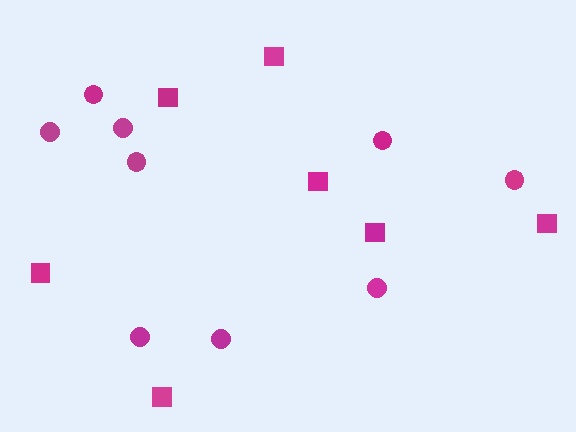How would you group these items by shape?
There are 2 groups: one group of circles (9) and one group of squares (7).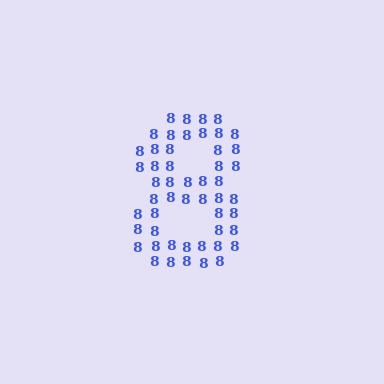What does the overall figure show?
The overall figure shows the digit 8.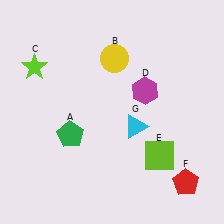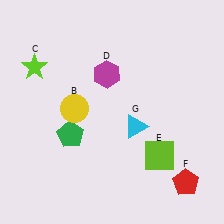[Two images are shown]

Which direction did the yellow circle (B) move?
The yellow circle (B) moved down.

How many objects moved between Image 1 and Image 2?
2 objects moved between the two images.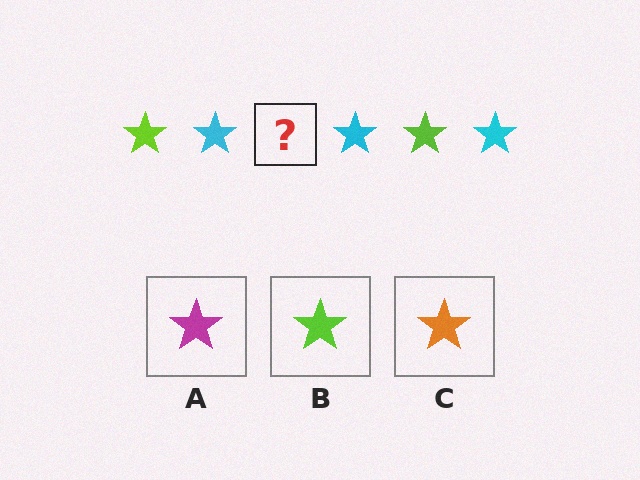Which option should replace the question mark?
Option B.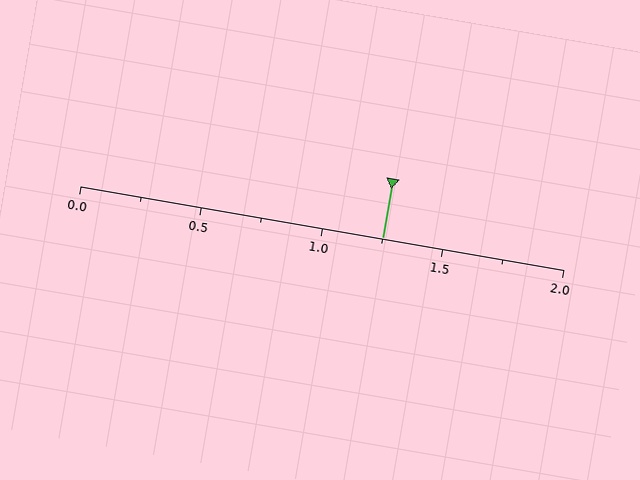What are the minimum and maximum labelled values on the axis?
The axis runs from 0.0 to 2.0.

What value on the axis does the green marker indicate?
The marker indicates approximately 1.25.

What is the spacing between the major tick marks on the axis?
The major ticks are spaced 0.5 apart.